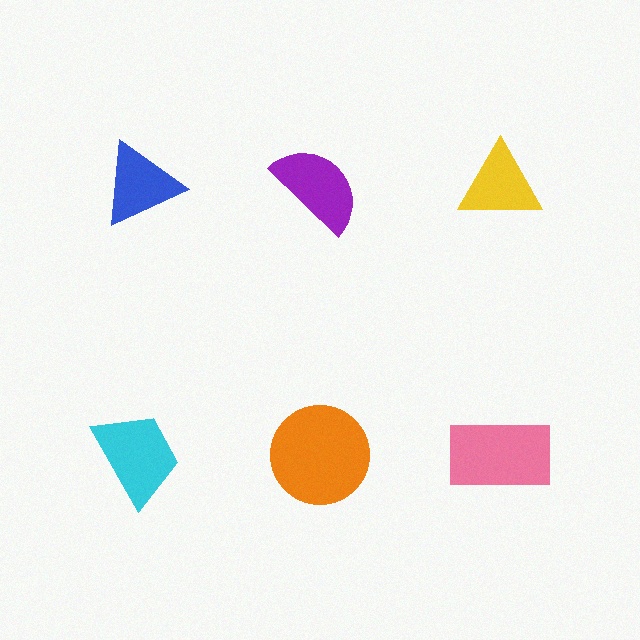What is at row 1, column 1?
A blue triangle.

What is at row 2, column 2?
An orange circle.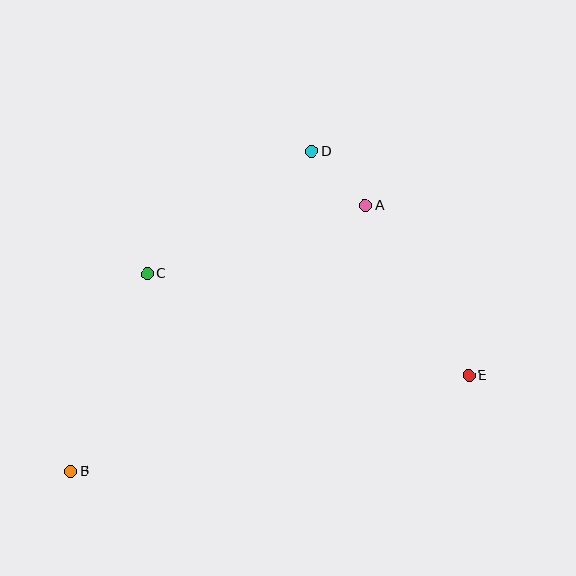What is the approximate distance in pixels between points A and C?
The distance between A and C is approximately 229 pixels.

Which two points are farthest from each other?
Points B and E are farthest from each other.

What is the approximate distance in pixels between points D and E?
The distance between D and E is approximately 273 pixels.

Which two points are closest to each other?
Points A and D are closest to each other.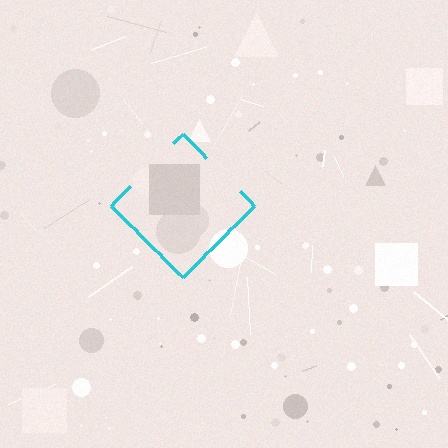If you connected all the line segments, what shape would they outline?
They would outline a diamond.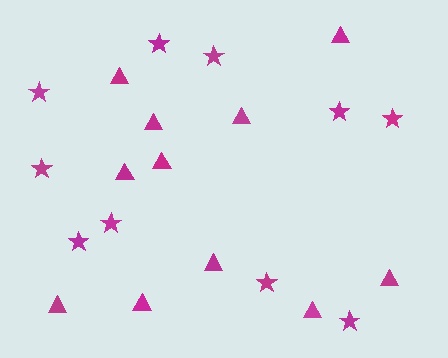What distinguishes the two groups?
There are 2 groups: one group of triangles (11) and one group of stars (10).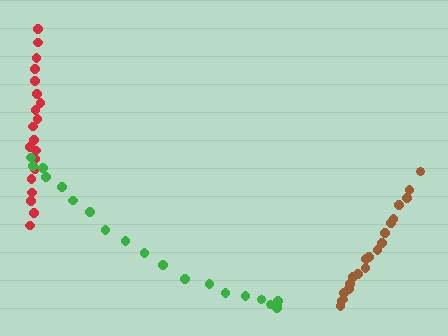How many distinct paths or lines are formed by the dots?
There are 3 distinct paths.